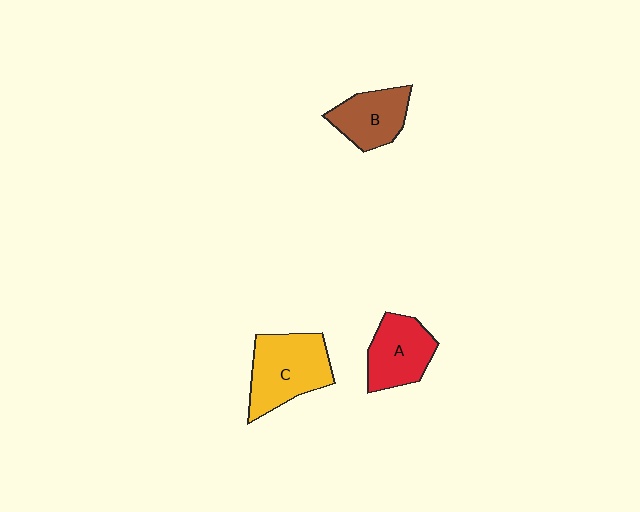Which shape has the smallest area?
Shape B (brown).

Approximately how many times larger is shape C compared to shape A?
Approximately 1.3 times.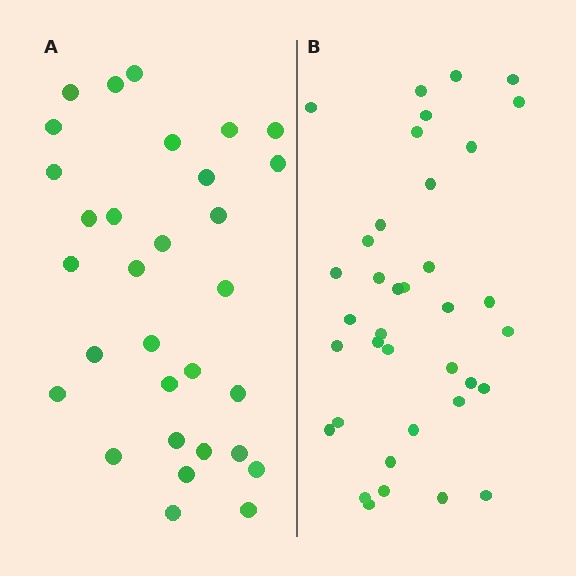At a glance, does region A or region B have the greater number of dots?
Region B (the right region) has more dots.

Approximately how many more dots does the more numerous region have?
Region B has about 6 more dots than region A.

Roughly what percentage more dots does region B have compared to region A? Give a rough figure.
About 20% more.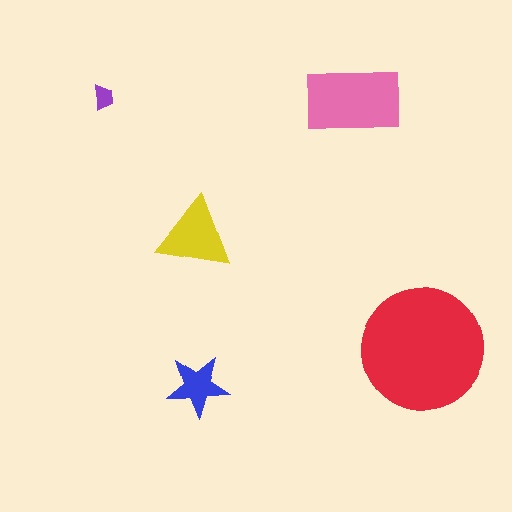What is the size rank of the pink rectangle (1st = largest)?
2nd.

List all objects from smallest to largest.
The purple trapezoid, the blue star, the yellow triangle, the pink rectangle, the red circle.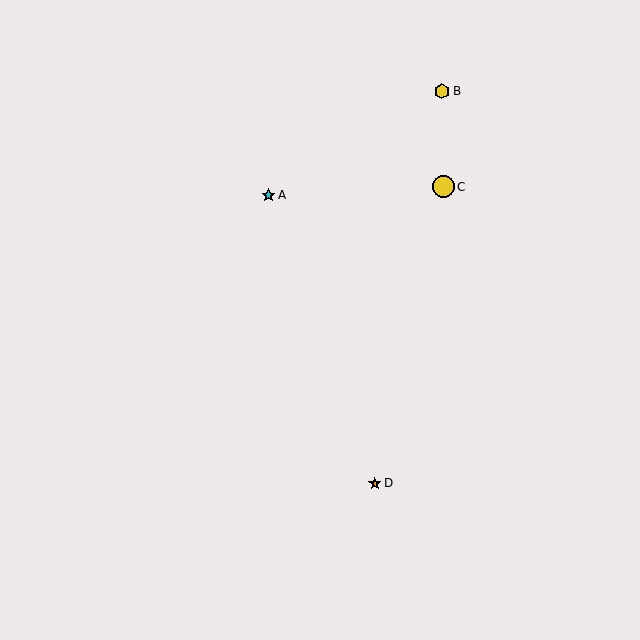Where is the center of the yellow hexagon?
The center of the yellow hexagon is at (442, 91).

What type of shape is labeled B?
Shape B is a yellow hexagon.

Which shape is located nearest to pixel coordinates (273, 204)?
The cyan star (labeled A) at (269, 195) is nearest to that location.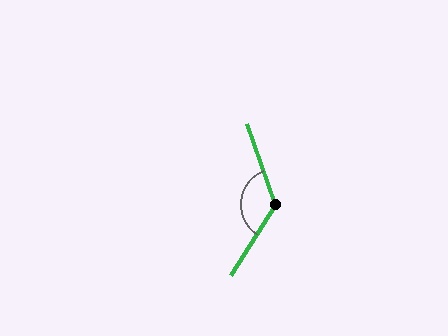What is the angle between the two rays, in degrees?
Approximately 128 degrees.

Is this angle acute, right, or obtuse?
It is obtuse.